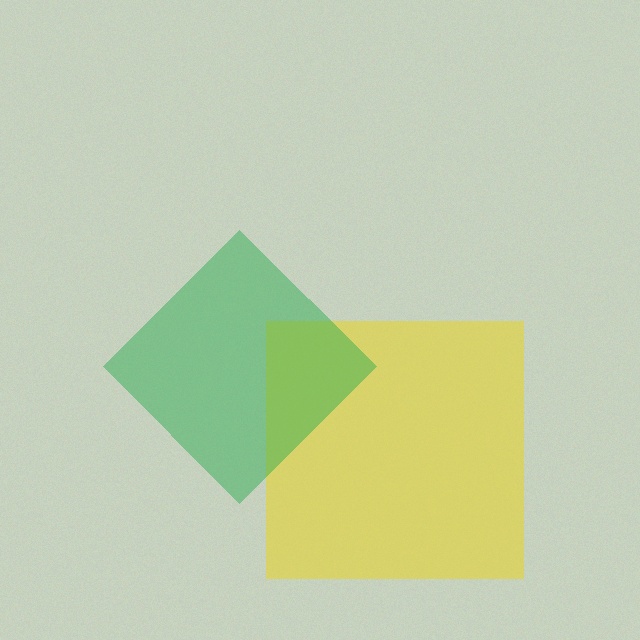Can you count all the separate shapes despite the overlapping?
Yes, there are 2 separate shapes.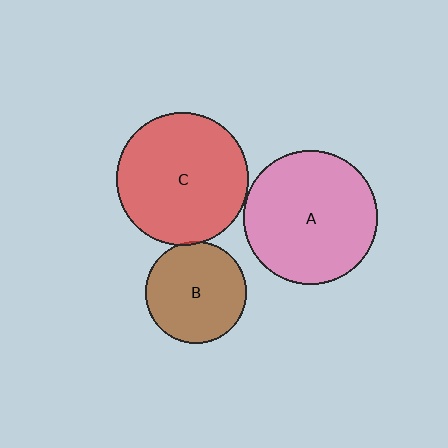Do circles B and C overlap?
Yes.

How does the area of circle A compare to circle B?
Approximately 1.7 times.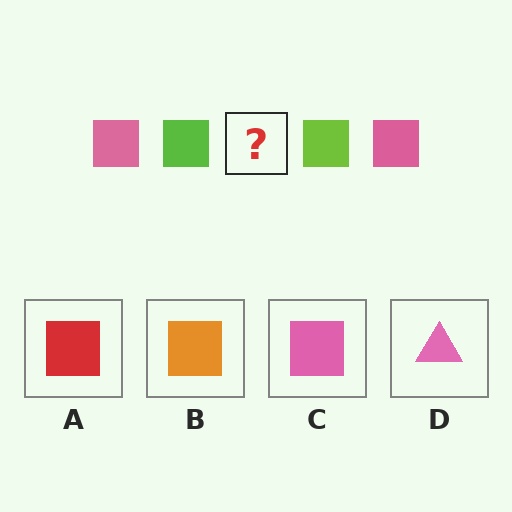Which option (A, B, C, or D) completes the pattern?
C.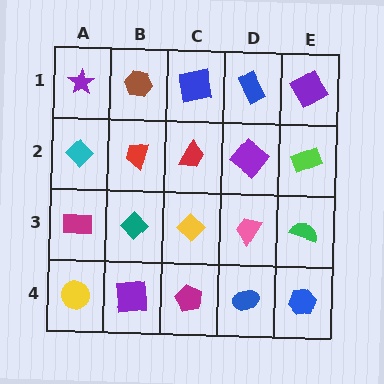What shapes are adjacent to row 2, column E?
A purple diamond (row 1, column E), a green semicircle (row 3, column E), a purple diamond (row 2, column D).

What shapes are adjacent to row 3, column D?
A purple diamond (row 2, column D), a blue ellipse (row 4, column D), a yellow diamond (row 3, column C), a green semicircle (row 3, column E).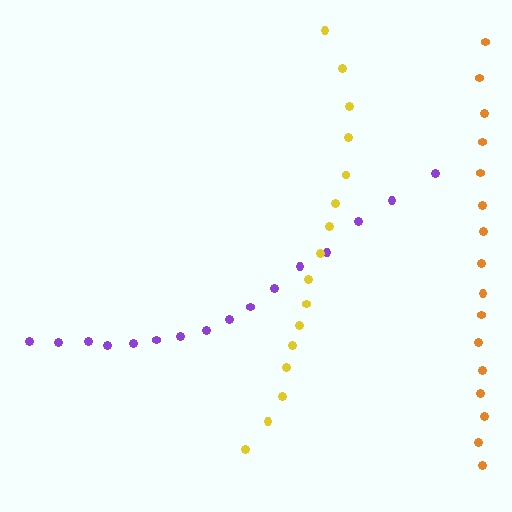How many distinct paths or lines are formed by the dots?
There are 3 distinct paths.